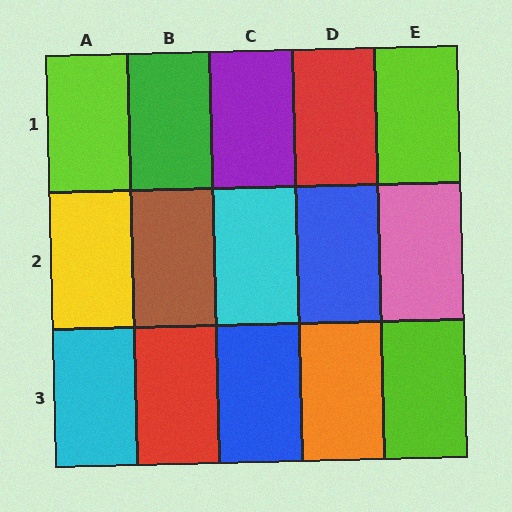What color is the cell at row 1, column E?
Lime.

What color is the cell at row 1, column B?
Green.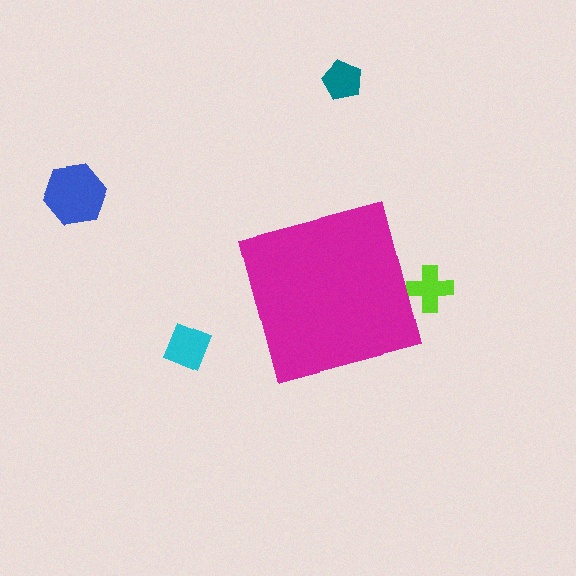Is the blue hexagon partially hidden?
No, the blue hexagon is fully visible.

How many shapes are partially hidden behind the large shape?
1 shape is partially hidden.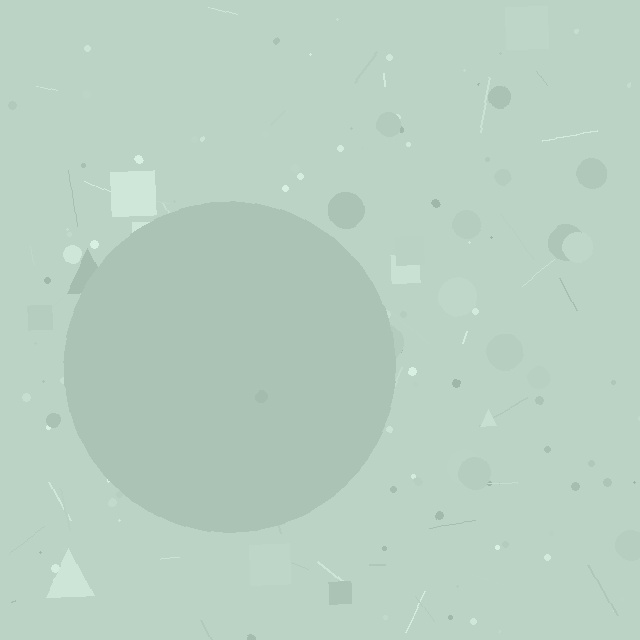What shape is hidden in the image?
A circle is hidden in the image.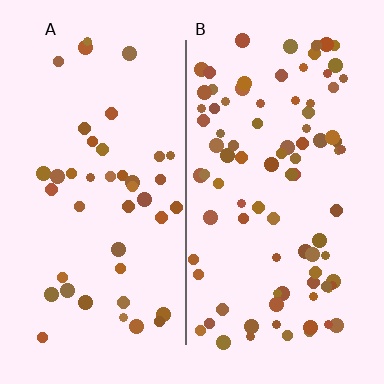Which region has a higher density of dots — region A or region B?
B (the right).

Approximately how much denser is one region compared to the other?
Approximately 2.1× — region B over region A.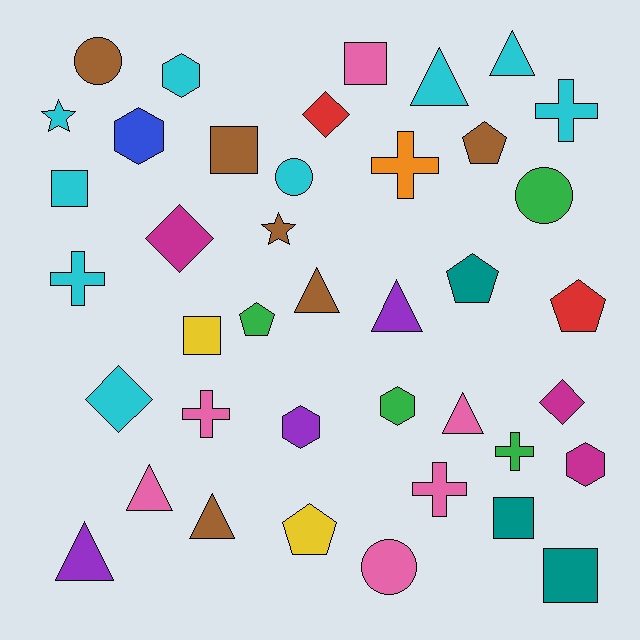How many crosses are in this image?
There are 6 crosses.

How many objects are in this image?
There are 40 objects.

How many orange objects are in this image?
There is 1 orange object.